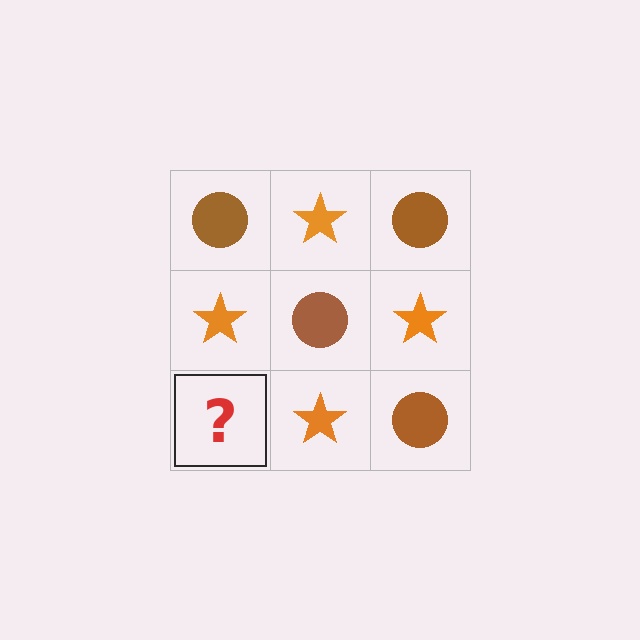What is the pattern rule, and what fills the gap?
The rule is that it alternates brown circle and orange star in a checkerboard pattern. The gap should be filled with a brown circle.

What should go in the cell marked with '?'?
The missing cell should contain a brown circle.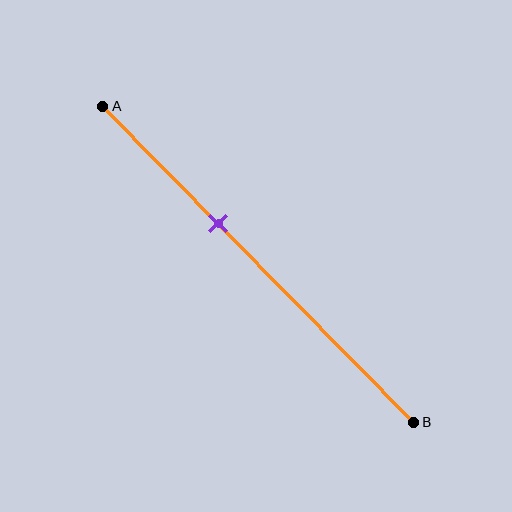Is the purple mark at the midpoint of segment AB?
No, the mark is at about 35% from A, not at the 50% midpoint.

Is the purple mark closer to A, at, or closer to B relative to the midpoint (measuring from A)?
The purple mark is closer to point A than the midpoint of segment AB.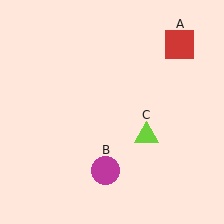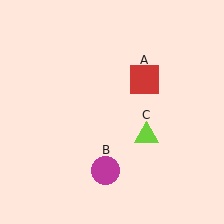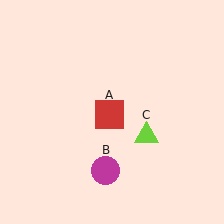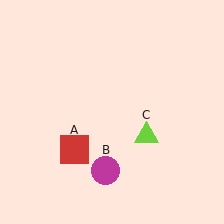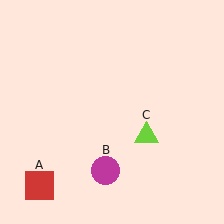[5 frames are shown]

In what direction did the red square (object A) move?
The red square (object A) moved down and to the left.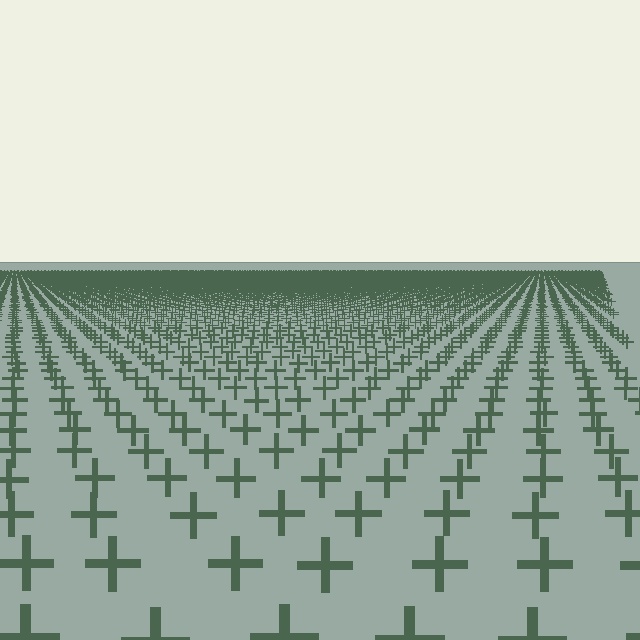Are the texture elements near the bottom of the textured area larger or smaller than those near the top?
Larger. Near the bottom, elements are closer to the viewer and appear at a bigger on-screen size.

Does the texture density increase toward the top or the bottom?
Density increases toward the top.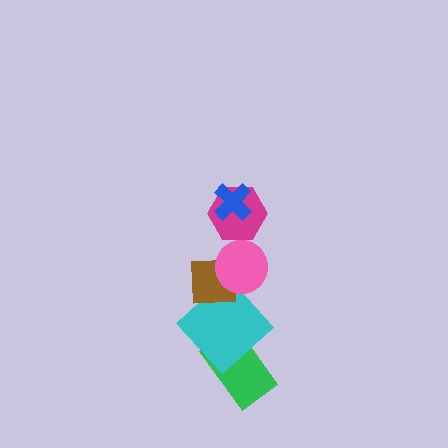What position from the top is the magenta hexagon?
The magenta hexagon is 2nd from the top.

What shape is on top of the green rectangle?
The cyan diamond is on top of the green rectangle.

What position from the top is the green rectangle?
The green rectangle is 6th from the top.